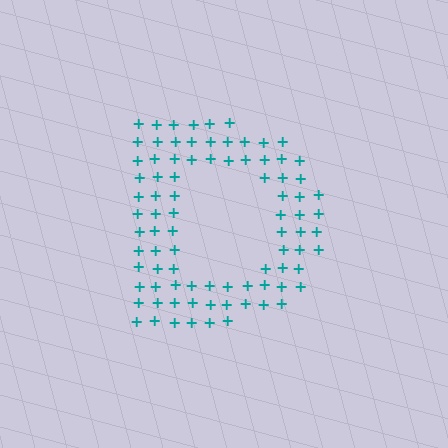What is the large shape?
The large shape is the letter D.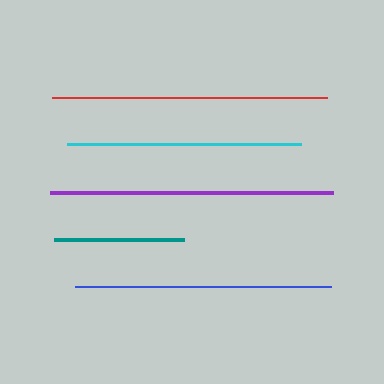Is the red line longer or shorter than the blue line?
The red line is longer than the blue line.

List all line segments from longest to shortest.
From longest to shortest: purple, red, blue, cyan, teal.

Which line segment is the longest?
The purple line is the longest at approximately 283 pixels.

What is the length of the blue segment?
The blue segment is approximately 256 pixels long.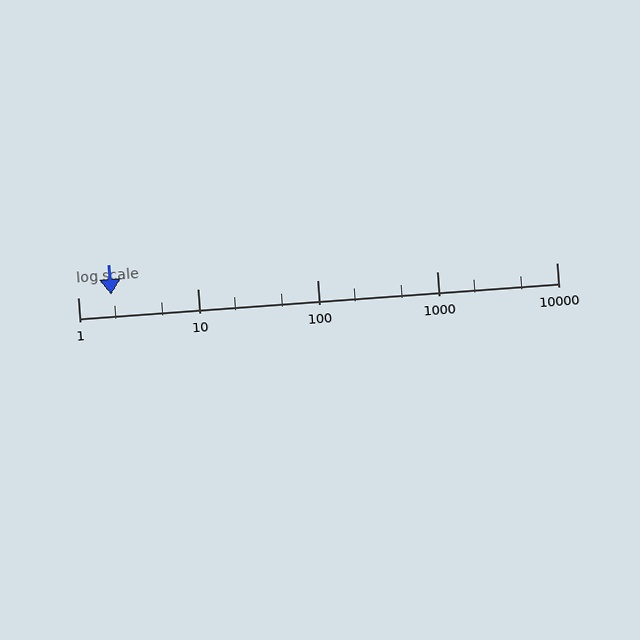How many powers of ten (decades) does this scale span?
The scale spans 4 decades, from 1 to 10000.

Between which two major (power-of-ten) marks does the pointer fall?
The pointer is between 1 and 10.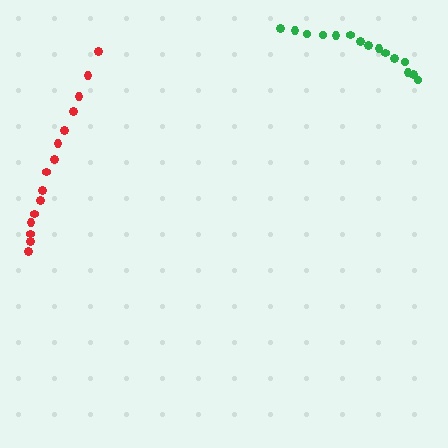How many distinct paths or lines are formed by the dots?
There are 2 distinct paths.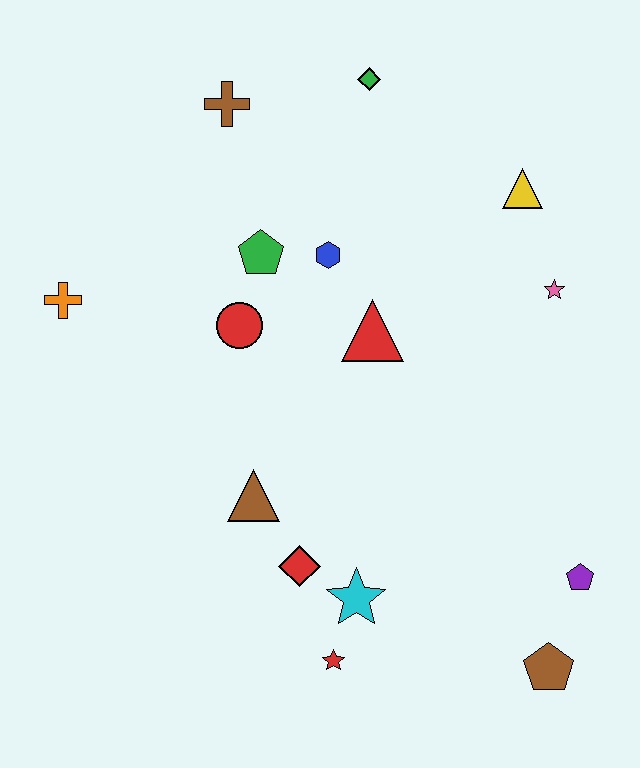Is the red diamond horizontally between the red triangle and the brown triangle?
Yes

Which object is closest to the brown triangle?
The red diamond is closest to the brown triangle.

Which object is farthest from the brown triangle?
The green diamond is farthest from the brown triangle.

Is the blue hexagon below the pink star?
No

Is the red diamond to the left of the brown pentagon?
Yes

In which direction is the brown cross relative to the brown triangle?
The brown cross is above the brown triangle.